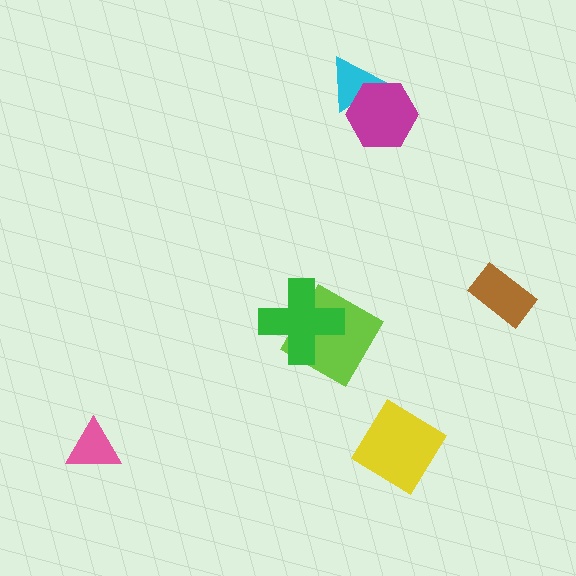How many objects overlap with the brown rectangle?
0 objects overlap with the brown rectangle.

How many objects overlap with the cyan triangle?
1 object overlaps with the cyan triangle.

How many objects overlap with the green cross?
1 object overlaps with the green cross.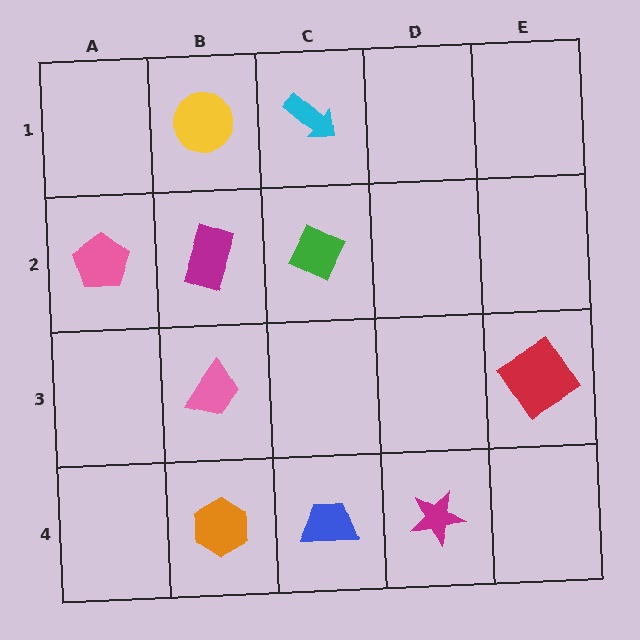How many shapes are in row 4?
3 shapes.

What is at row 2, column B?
A magenta rectangle.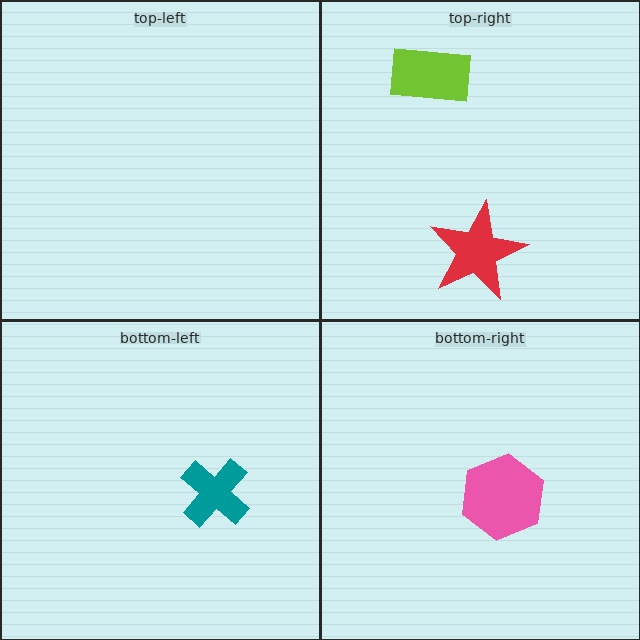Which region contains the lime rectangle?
The top-right region.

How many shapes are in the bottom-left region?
1.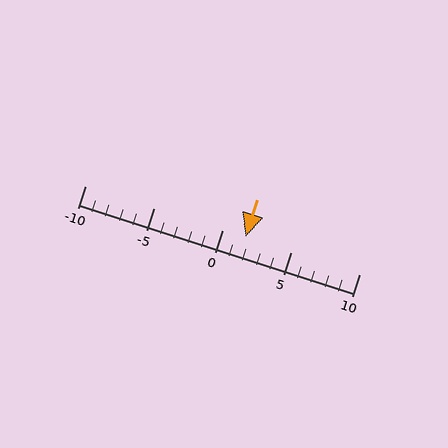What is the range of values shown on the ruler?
The ruler shows values from -10 to 10.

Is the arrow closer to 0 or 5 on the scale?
The arrow is closer to 0.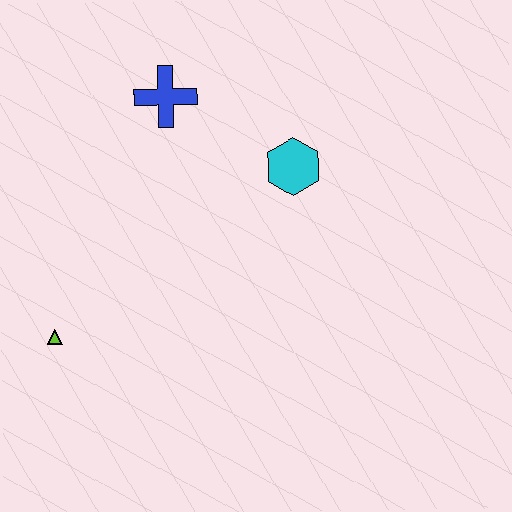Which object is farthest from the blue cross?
The lime triangle is farthest from the blue cross.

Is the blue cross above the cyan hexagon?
Yes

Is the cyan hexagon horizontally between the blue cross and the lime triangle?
No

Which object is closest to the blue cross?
The cyan hexagon is closest to the blue cross.